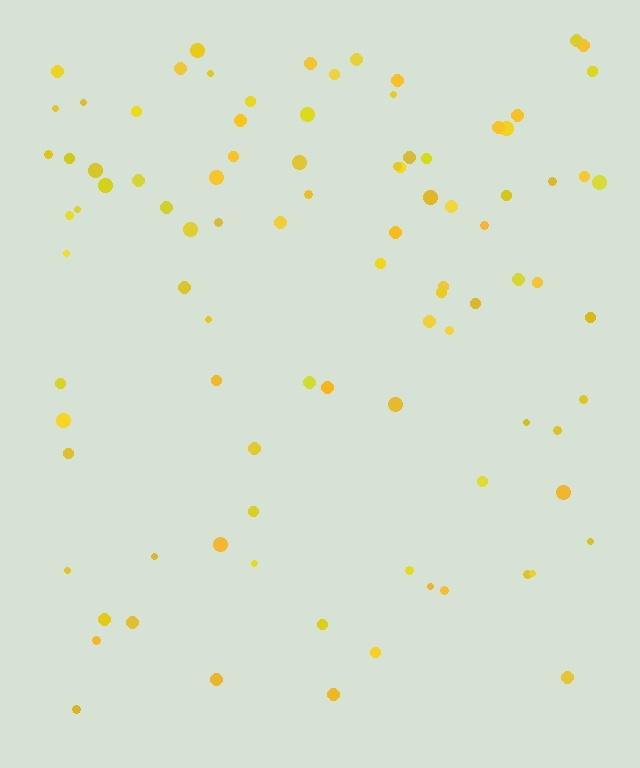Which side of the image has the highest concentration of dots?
The top.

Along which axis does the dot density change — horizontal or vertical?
Vertical.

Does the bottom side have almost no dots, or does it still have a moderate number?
Still a moderate number, just noticeably fewer than the top.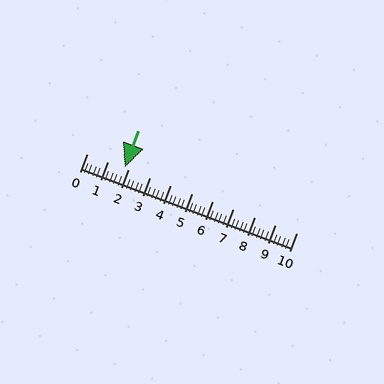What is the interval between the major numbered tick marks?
The major tick marks are spaced 1 units apart.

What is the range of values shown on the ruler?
The ruler shows values from 0 to 10.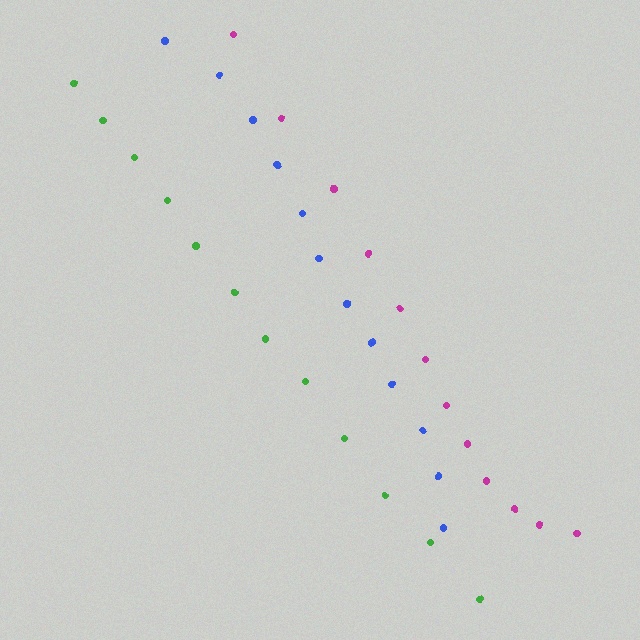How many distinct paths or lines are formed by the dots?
There are 3 distinct paths.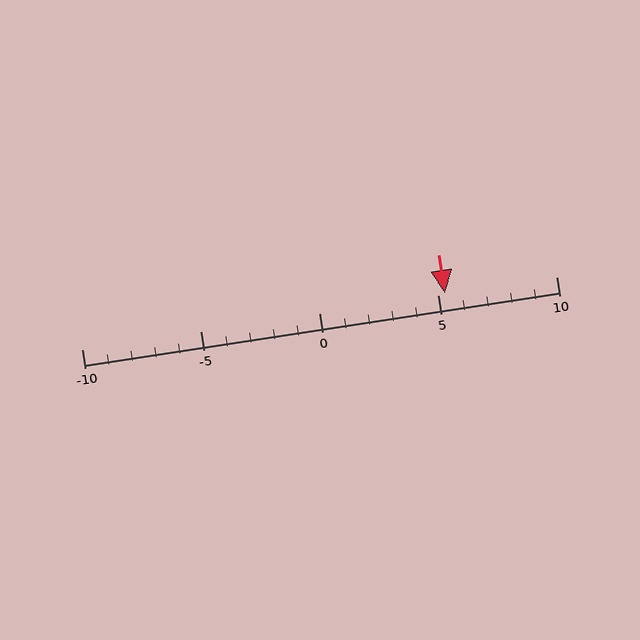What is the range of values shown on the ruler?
The ruler shows values from -10 to 10.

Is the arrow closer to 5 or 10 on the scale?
The arrow is closer to 5.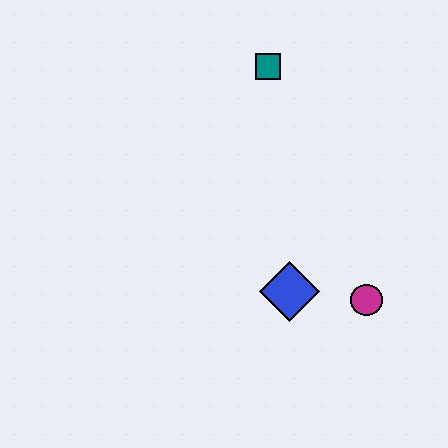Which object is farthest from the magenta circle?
The teal square is farthest from the magenta circle.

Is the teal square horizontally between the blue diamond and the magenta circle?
No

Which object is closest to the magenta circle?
The blue diamond is closest to the magenta circle.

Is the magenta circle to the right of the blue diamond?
Yes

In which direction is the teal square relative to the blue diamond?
The teal square is above the blue diamond.